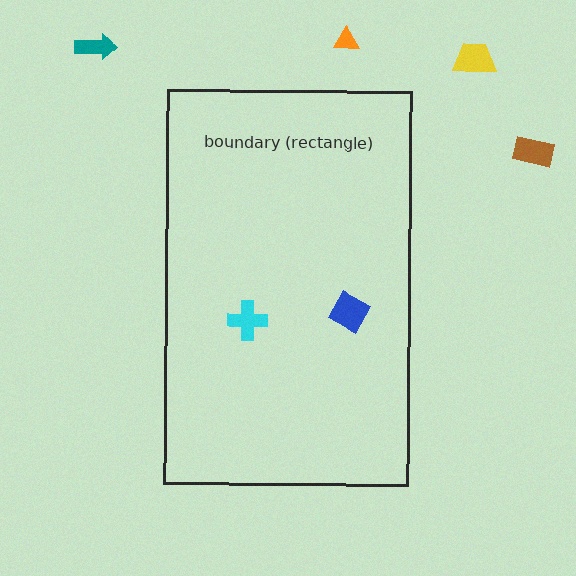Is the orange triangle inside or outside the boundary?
Outside.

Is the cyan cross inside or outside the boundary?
Inside.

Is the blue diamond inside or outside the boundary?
Inside.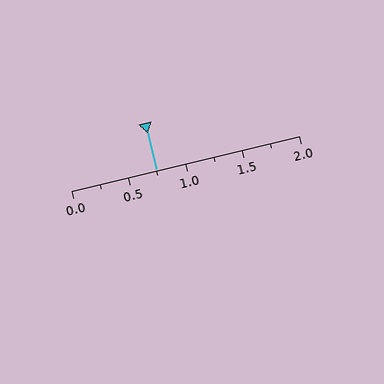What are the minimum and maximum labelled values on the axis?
The axis runs from 0.0 to 2.0.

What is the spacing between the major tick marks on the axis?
The major ticks are spaced 0.5 apart.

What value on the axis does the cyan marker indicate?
The marker indicates approximately 0.75.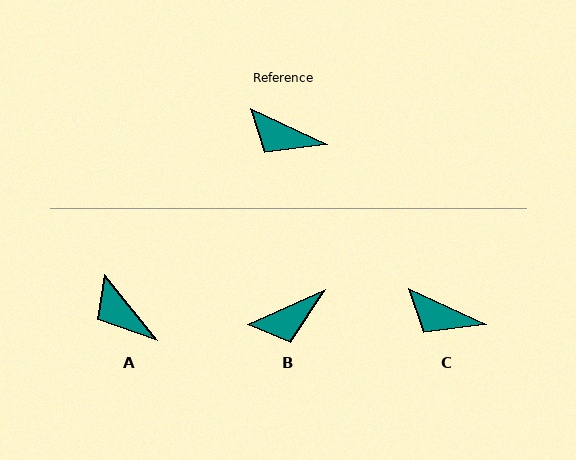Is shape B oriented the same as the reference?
No, it is off by about 49 degrees.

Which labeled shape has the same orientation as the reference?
C.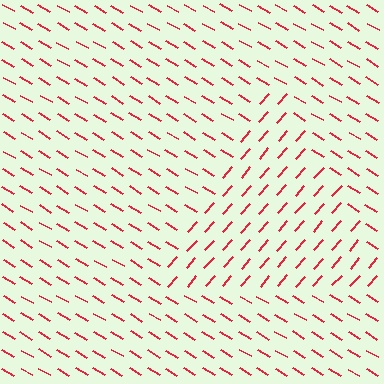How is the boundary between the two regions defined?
The boundary is defined purely by a change in line orientation (approximately 80 degrees difference). All lines are the same color and thickness.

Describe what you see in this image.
The image is filled with small red line segments. A triangle region in the image has lines oriented differently from the surrounding lines, creating a visible texture boundary.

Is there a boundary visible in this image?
Yes, there is a texture boundary formed by a change in line orientation.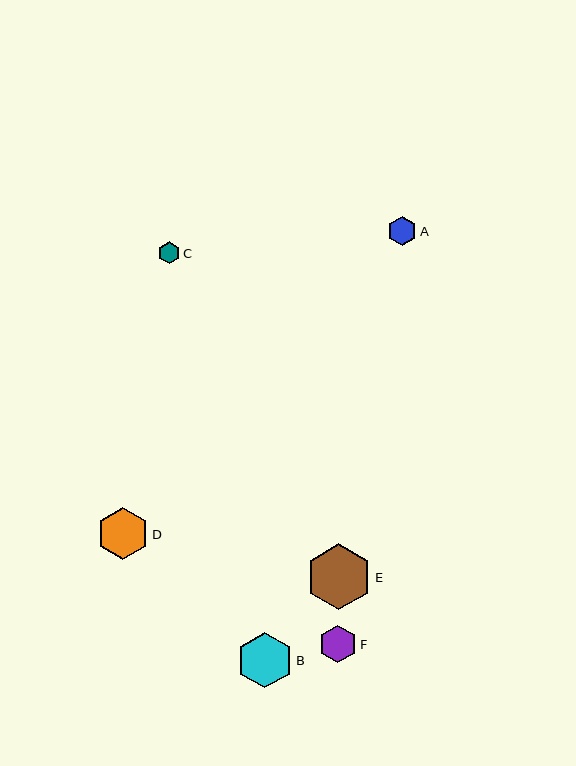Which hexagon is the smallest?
Hexagon C is the smallest with a size of approximately 22 pixels.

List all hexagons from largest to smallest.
From largest to smallest: E, B, D, F, A, C.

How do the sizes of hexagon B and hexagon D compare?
Hexagon B and hexagon D are approximately the same size.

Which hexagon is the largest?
Hexagon E is the largest with a size of approximately 66 pixels.